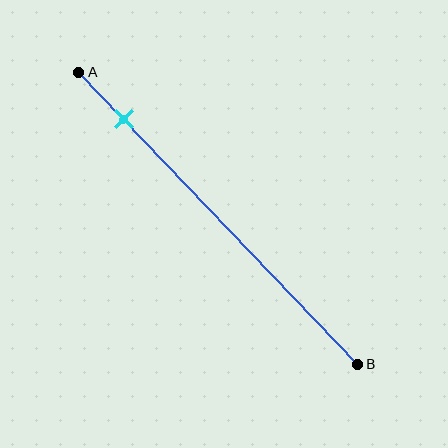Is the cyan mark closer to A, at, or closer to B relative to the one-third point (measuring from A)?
The cyan mark is closer to point A than the one-third point of segment AB.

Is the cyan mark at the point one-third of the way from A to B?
No, the mark is at about 15% from A, not at the 33% one-third point.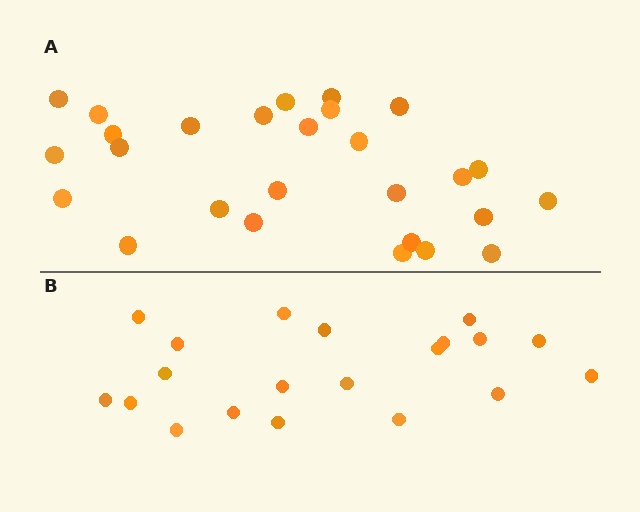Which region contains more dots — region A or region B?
Region A (the top region) has more dots.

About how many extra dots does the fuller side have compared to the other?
Region A has roughly 8 or so more dots than region B.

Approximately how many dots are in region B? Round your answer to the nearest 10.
About 20 dots.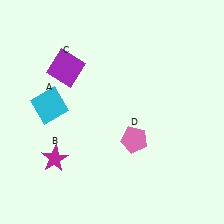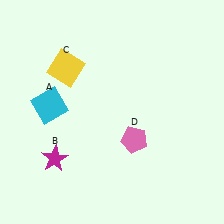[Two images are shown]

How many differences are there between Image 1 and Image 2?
There is 1 difference between the two images.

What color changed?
The square (C) changed from purple in Image 1 to yellow in Image 2.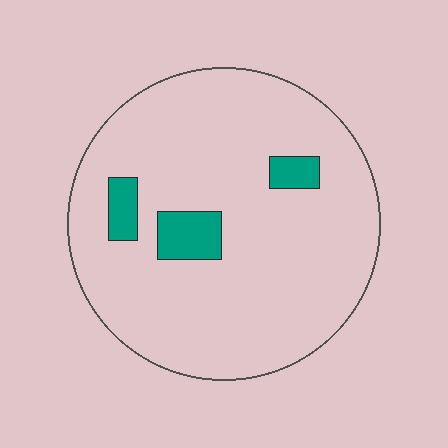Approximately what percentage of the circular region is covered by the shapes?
Approximately 10%.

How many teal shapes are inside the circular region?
3.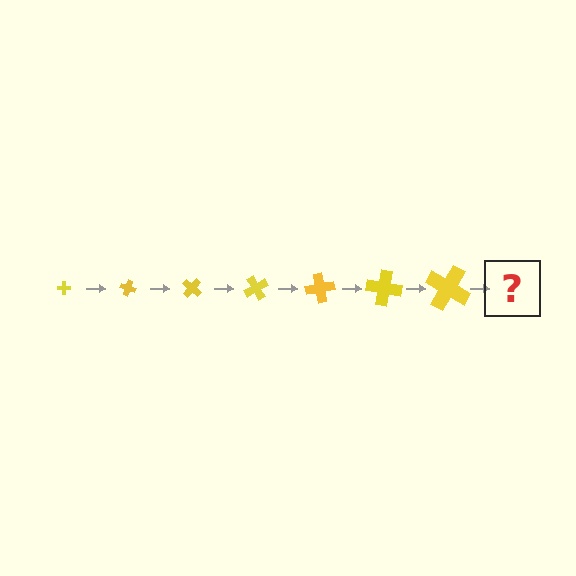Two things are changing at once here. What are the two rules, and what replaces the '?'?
The two rules are that the cross grows larger each step and it rotates 20 degrees each step. The '?' should be a cross, larger than the previous one and rotated 140 degrees from the start.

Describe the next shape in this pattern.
It should be a cross, larger than the previous one and rotated 140 degrees from the start.